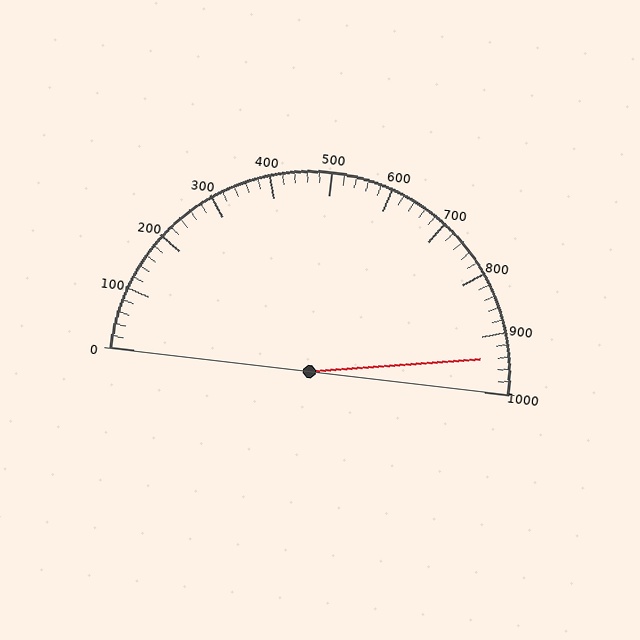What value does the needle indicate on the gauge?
The needle indicates approximately 940.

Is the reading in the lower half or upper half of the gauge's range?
The reading is in the upper half of the range (0 to 1000).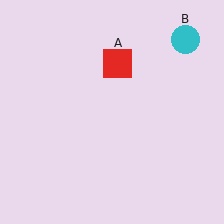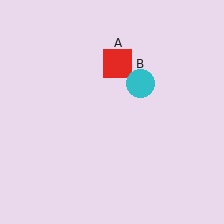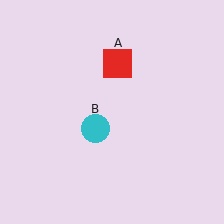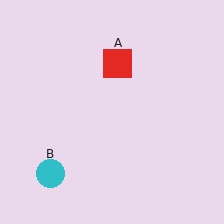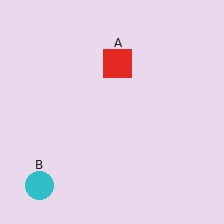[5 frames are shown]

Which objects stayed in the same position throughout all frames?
Red square (object A) remained stationary.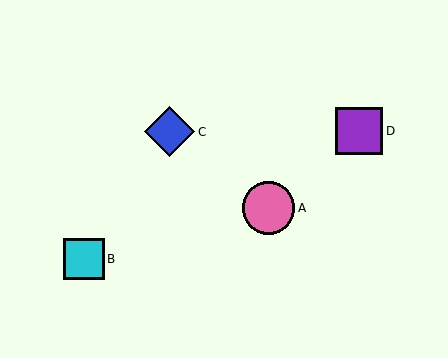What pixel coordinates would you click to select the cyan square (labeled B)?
Click at (84, 259) to select the cyan square B.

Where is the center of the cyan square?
The center of the cyan square is at (84, 259).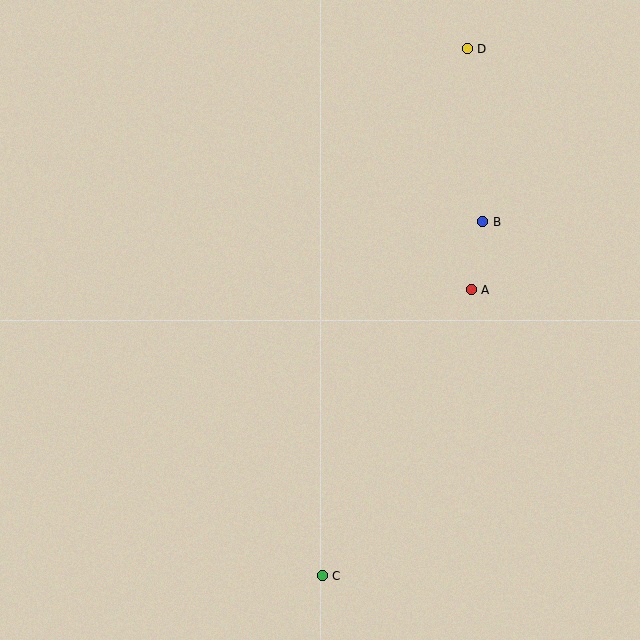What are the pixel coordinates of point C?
Point C is at (322, 576).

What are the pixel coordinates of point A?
Point A is at (471, 290).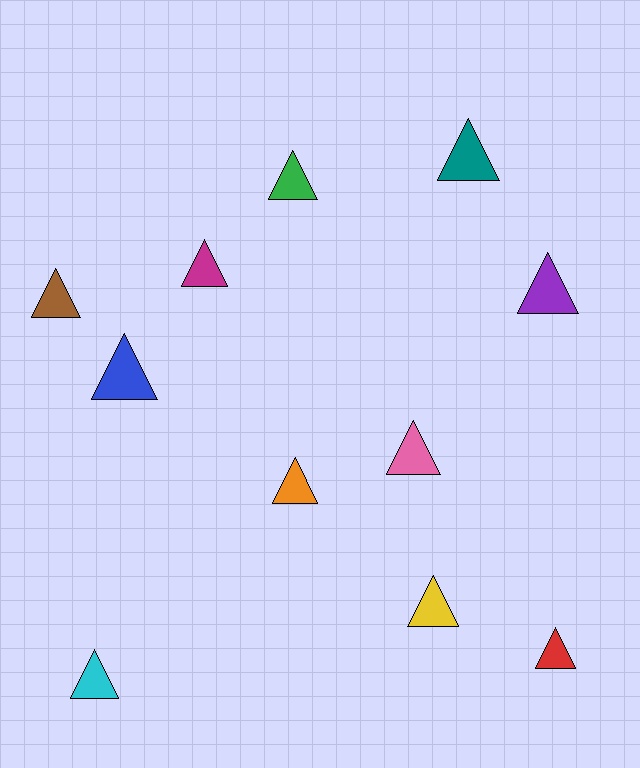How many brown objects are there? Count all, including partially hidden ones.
There is 1 brown object.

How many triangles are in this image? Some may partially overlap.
There are 11 triangles.